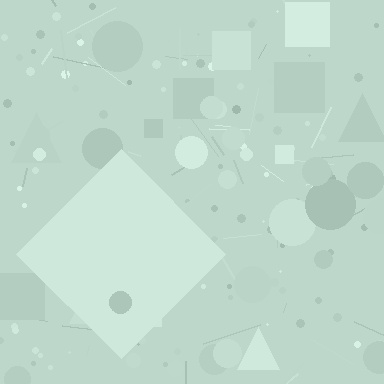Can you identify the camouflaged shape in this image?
The camouflaged shape is a diamond.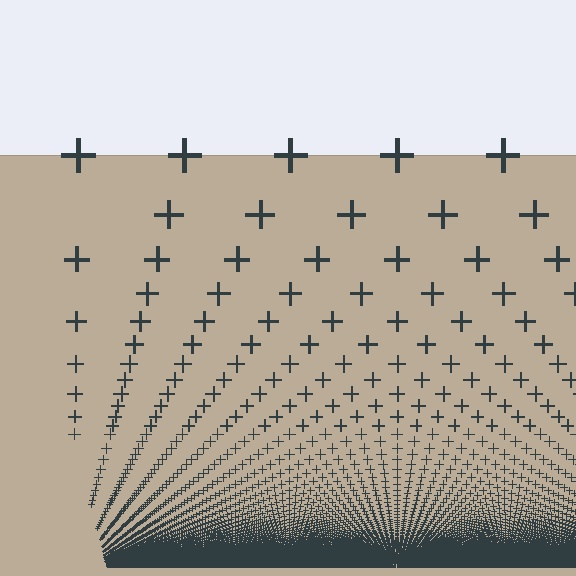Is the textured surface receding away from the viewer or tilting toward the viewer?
The surface appears to tilt toward the viewer. Texture elements get larger and sparser toward the top.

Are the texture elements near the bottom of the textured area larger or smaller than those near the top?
Smaller. The gradient is inverted — elements near the bottom are smaller and denser.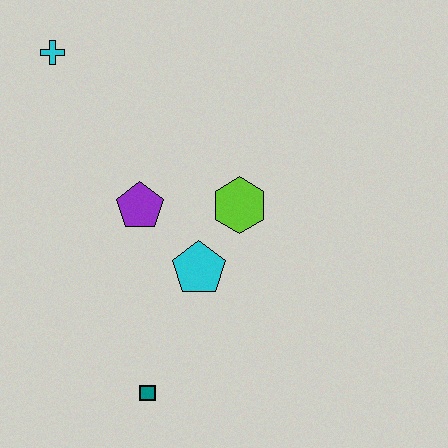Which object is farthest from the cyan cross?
The teal square is farthest from the cyan cross.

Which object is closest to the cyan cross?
The purple pentagon is closest to the cyan cross.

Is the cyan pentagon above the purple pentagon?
No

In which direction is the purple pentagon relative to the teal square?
The purple pentagon is above the teal square.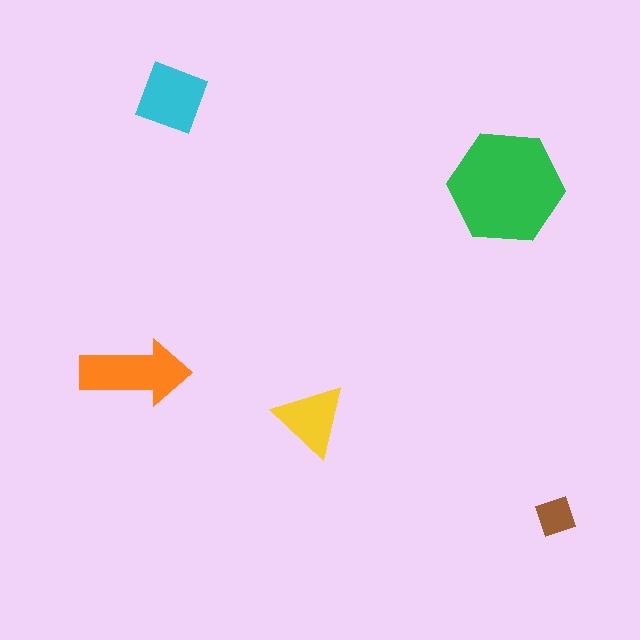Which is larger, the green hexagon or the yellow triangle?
The green hexagon.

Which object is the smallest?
The brown square.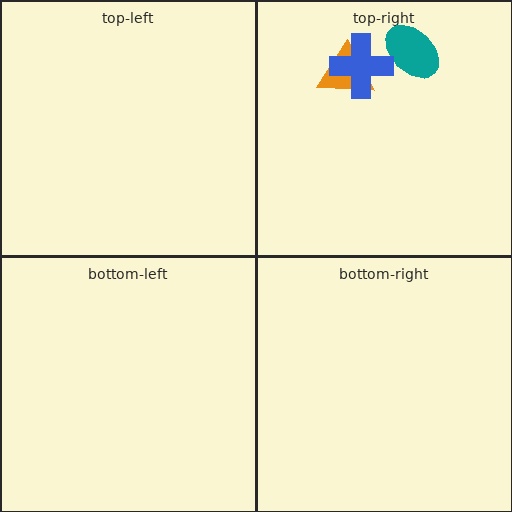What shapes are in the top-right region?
The teal ellipse, the orange triangle, the blue cross.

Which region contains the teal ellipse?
The top-right region.